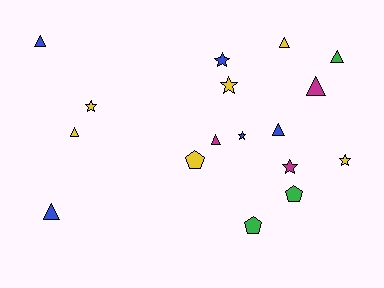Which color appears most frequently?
Yellow, with 6 objects.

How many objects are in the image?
There are 17 objects.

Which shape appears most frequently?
Triangle, with 8 objects.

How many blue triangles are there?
There are 3 blue triangles.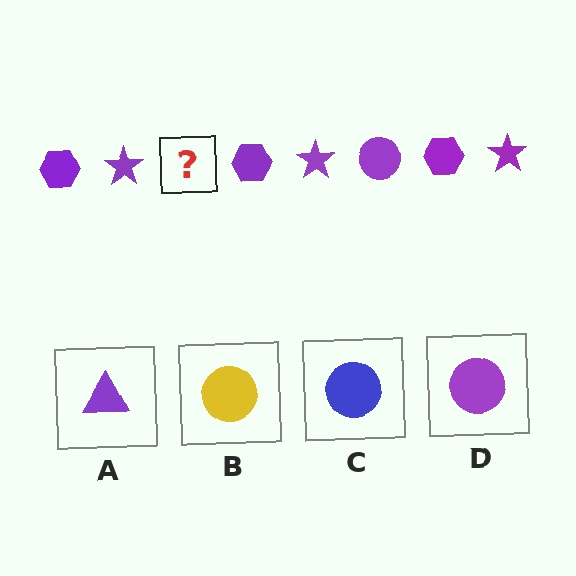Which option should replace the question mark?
Option D.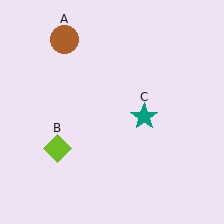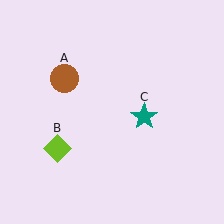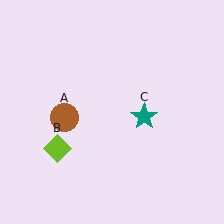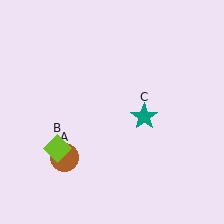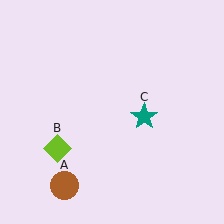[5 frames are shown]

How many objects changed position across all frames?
1 object changed position: brown circle (object A).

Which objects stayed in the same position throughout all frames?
Lime diamond (object B) and teal star (object C) remained stationary.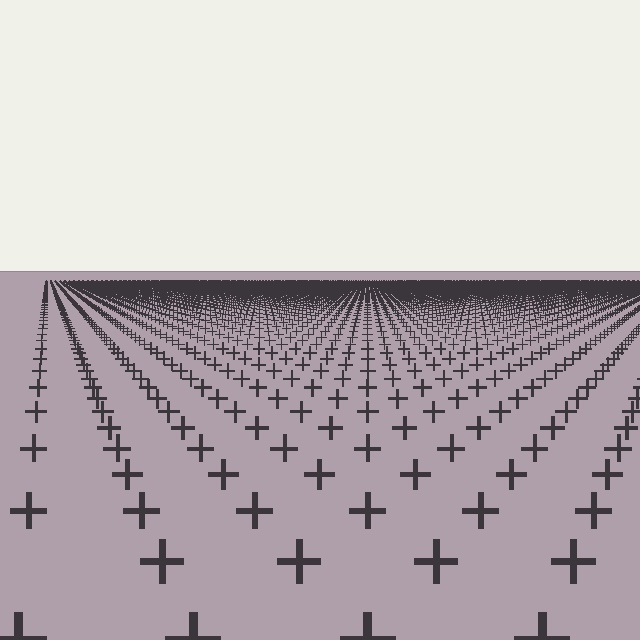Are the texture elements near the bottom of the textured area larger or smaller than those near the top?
Larger. Near the bottom, elements are closer to the viewer and appear at a bigger on-screen size.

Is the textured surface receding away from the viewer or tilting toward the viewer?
The surface is receding away from the viewer. Texture elements get smaller and denser toward the top.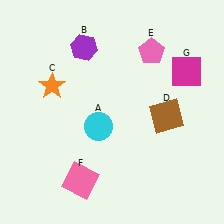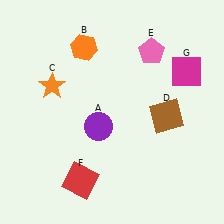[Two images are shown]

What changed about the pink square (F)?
In Image 1, F is pink. In Image 2, it changed to red.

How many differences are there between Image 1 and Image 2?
There are 3 differences between the two images.